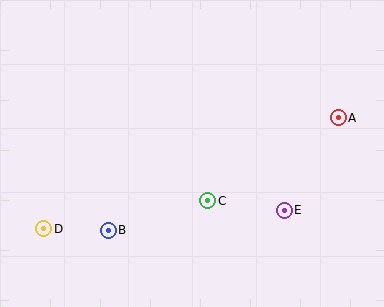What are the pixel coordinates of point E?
Point E is at (284, 210).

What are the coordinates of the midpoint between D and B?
The midpoint between D and B is at (76, 230).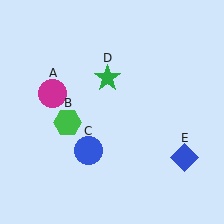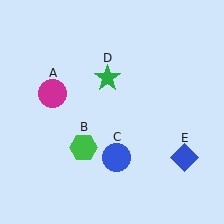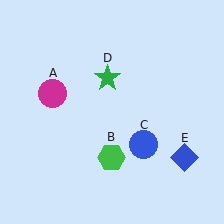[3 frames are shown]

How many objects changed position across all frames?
2 objects changed position: green hexagon (object B), blue circle (object C).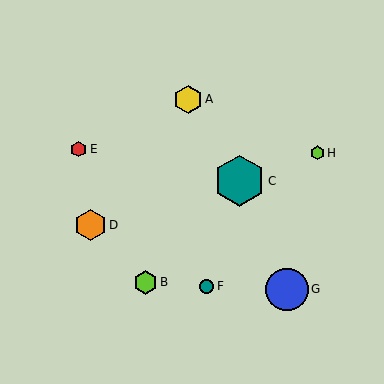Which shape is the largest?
The teal hexagon (labeled C) is the largest.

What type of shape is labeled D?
Shape D is an orange hexagon.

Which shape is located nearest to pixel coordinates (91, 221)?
The orange hexagon (labeled D) at (90, 225) is nearest to that location.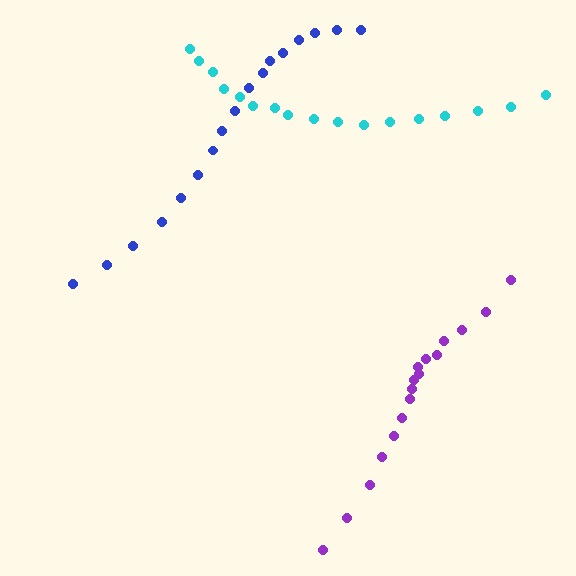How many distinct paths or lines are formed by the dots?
There are 3 distinct paths.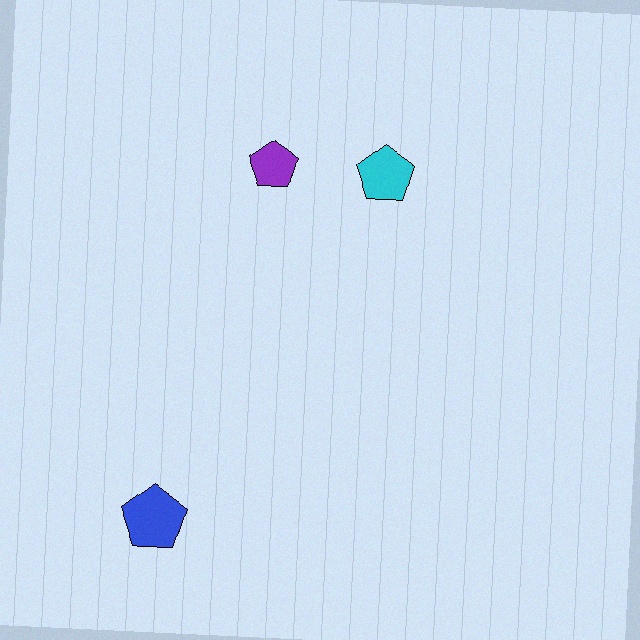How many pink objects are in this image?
There are no pink objects.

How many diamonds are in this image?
There are no diamonds.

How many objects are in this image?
There are 3 objects.